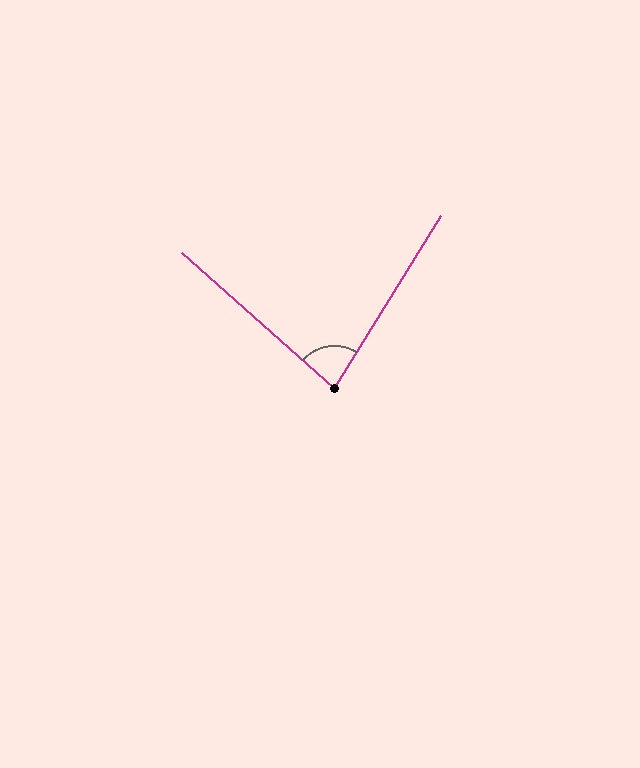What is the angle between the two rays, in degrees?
Approximately 80 degrees.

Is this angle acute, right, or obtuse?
It is acute.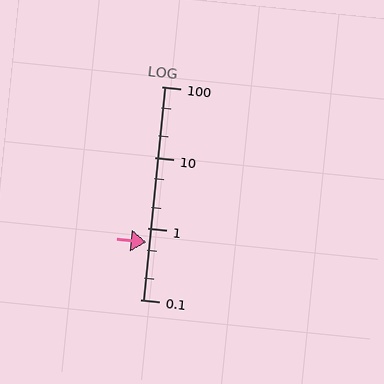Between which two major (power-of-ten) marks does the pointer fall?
The pointer is between 0.1 and 1.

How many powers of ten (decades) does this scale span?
The scale spans 3 decades, from 0.1 to 100.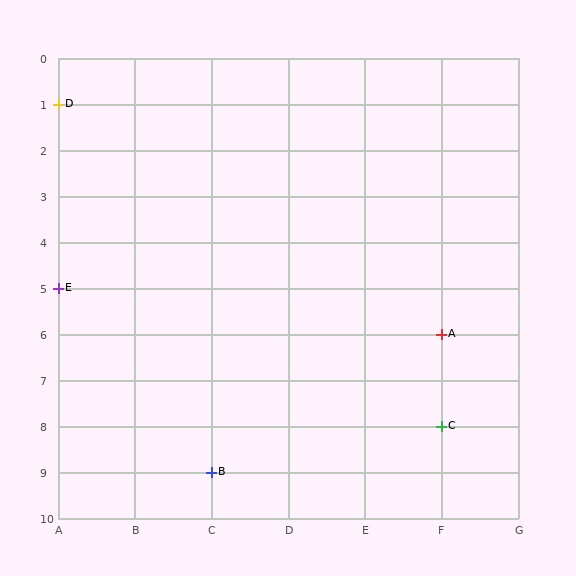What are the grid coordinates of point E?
Point E is at grid coordinates (A, 5).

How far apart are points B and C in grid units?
Points B and C are 3 columns and 1 row apart (about 3.2 grid units diagonally).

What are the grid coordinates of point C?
Point C is at grid coordinates (F, 8).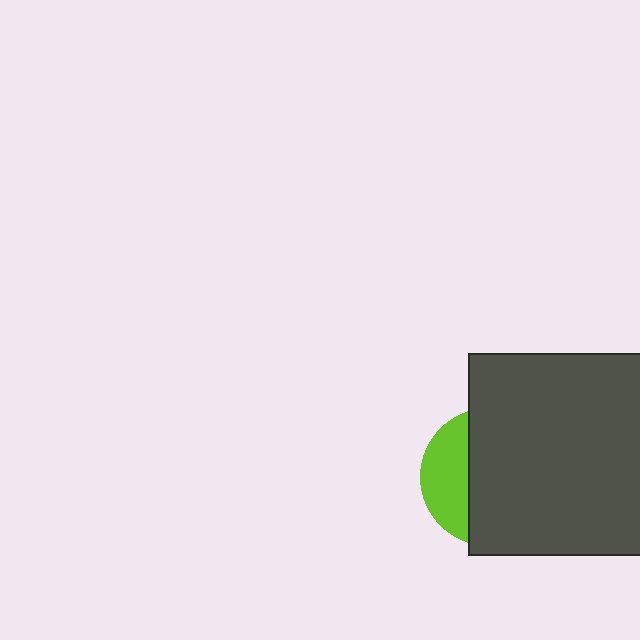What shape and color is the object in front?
The object in front is a dark gray rectangle.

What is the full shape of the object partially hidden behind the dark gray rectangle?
The partially hidden object is a lime circle.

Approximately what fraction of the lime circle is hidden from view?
Roughly 70% of the lime circle is hidden behind the dark gray rectangle.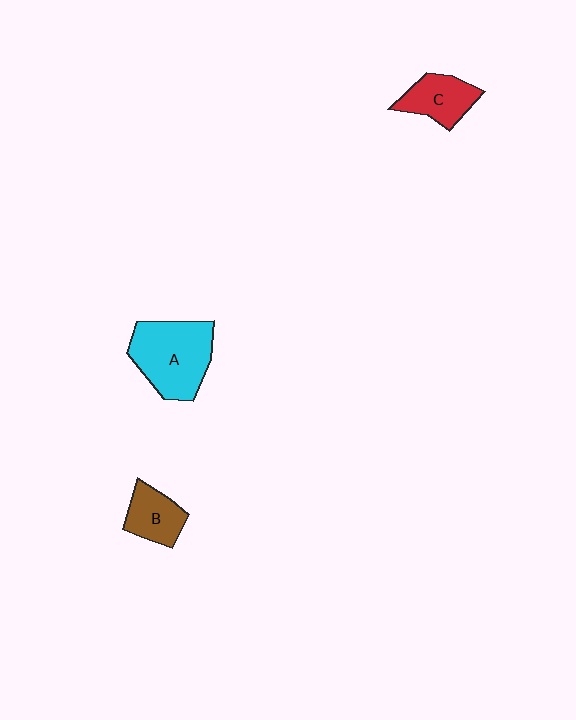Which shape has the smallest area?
Shape B (brown).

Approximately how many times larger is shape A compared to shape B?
Approximately 2.0 times.